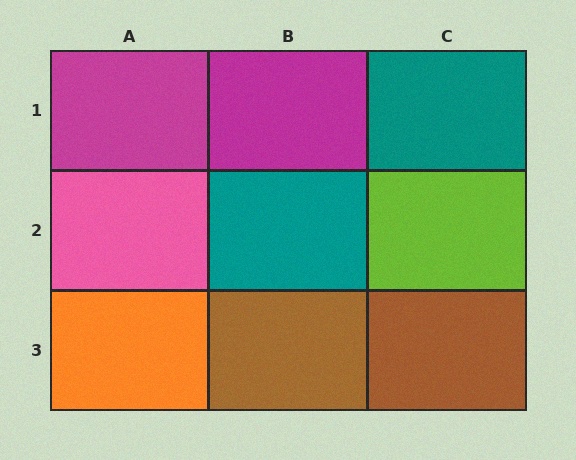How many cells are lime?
1 cell is lime.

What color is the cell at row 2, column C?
Lime.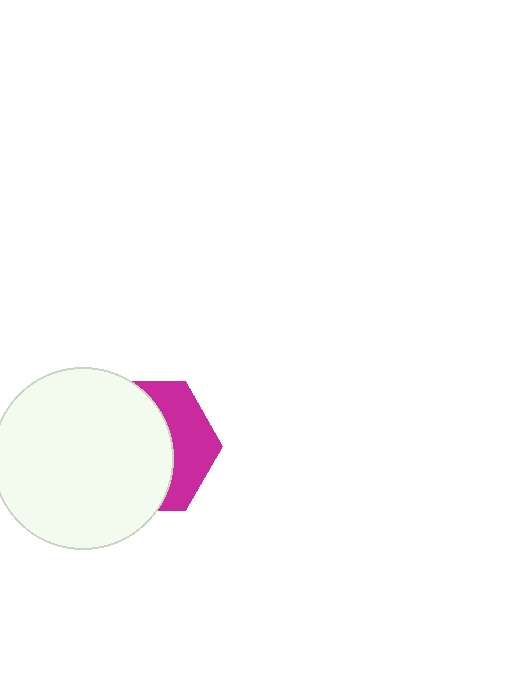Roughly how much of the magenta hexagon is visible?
A small part of it is visible (roughly 36%).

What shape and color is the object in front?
The object in front is a white circle.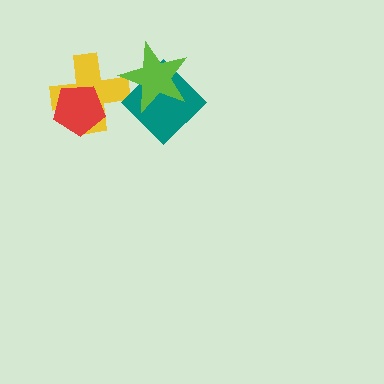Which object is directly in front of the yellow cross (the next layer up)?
The red pentagon is directly in front of the yellow cross.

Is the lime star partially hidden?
No, no other shape covers it.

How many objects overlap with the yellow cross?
2 objects overlap with the yellow cross.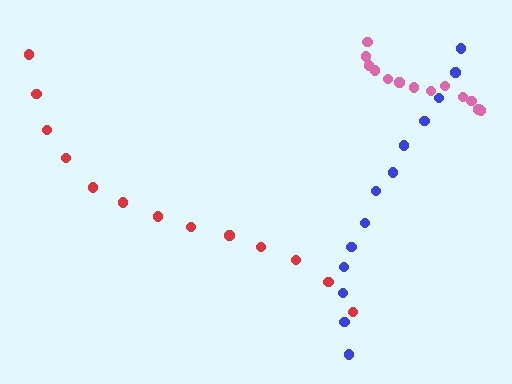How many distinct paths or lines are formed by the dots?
There are 3 distinct paths.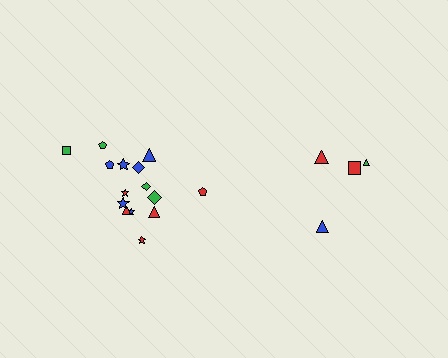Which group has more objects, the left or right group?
The left group.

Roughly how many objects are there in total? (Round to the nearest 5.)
Roughly 20 objects in total.